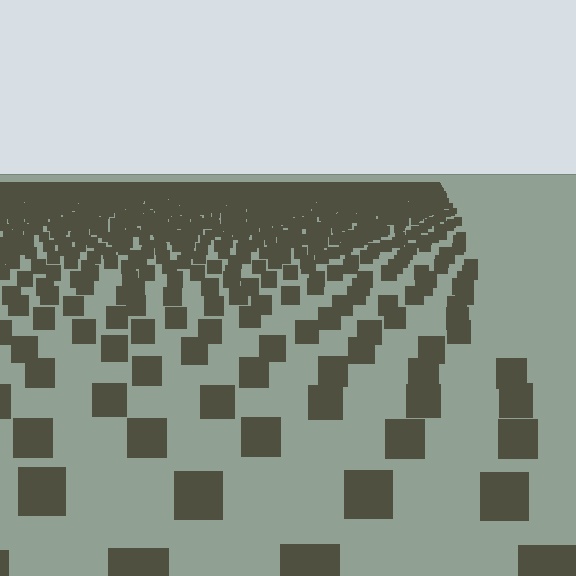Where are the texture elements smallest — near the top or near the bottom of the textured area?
Near the top.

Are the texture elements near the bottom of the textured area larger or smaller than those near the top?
Larger. Near the bottom, elements are closer to the viewer and appear at a bigger on-screen size.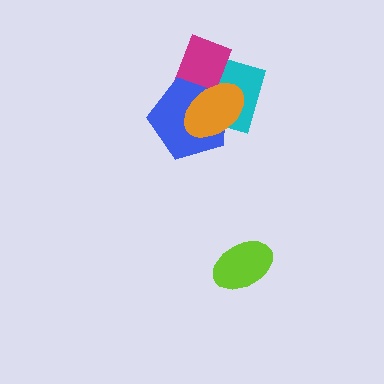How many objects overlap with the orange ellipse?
3 objects overlap with the orange ellipse.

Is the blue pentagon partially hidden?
Yes, it is partially covered by another shape.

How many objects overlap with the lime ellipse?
0 objects overlap with the lime ellipse.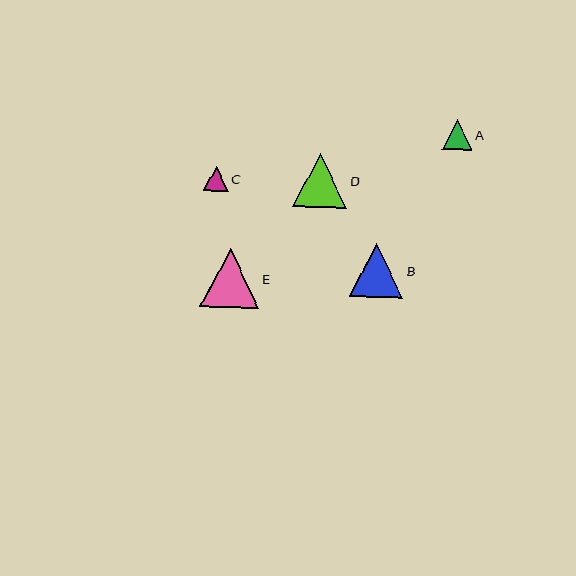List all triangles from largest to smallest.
From largest to smallest: E, D, B, A, C.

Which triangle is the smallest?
Triangle C is the smallest with a size of approximately 25 pixels.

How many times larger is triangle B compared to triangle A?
Triangle B is approximately 1.8 times the size of triangle A.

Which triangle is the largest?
Triangle E is the largest with a size of approximately 59 pixels.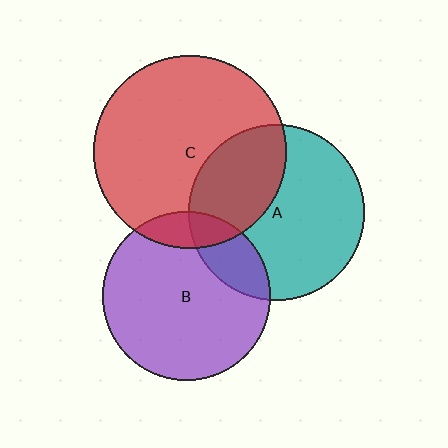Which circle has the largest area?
Circle C (red).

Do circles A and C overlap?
Yes.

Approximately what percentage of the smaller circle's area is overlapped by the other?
Approximately 35%.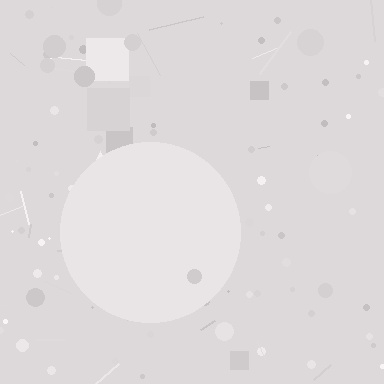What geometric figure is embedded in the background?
A circle is embedded in the background.